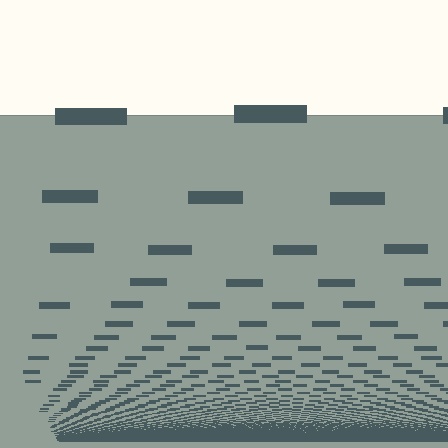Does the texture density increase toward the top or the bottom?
Density increases toward the bottom.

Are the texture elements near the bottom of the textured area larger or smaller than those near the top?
Smaller. The gradient is inverted — elements near the bottom are smaller and denser.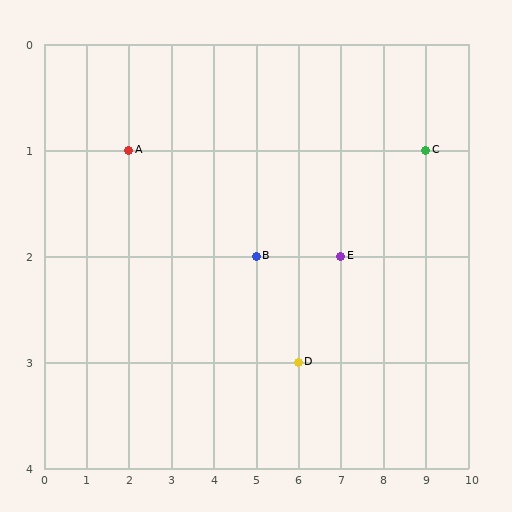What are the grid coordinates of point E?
Point E is at grid coordinates (7, 2).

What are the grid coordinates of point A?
Point A is at grid coordinates (2, 1).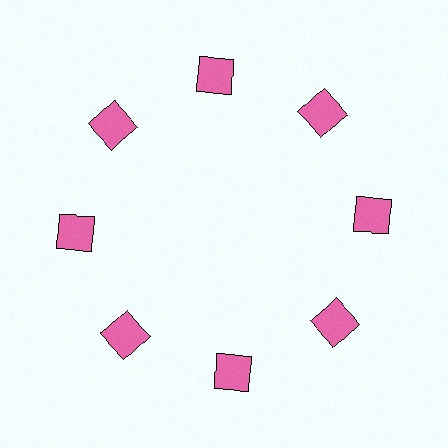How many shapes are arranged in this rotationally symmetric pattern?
There are 8 shapes, arranged in 8 groups of 1.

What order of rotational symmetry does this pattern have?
This pattern has 8-fold rotational symmetry.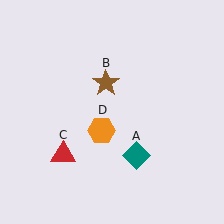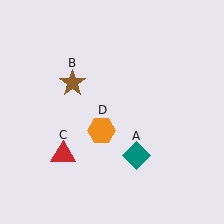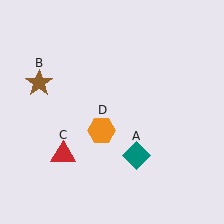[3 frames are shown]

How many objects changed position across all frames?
1 object changed position: brown star (object B).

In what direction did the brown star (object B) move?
The brown star (object B) moved left.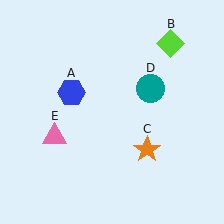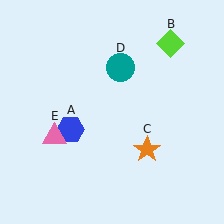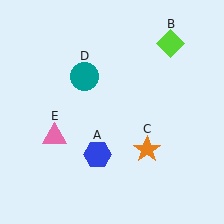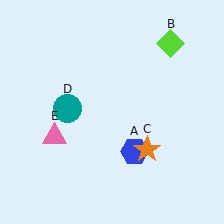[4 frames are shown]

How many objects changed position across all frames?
2 objects changed position: blue hexagon (object A), teal circle (object D).